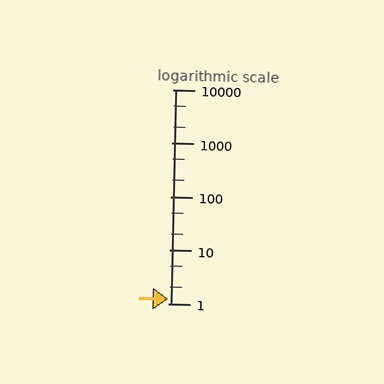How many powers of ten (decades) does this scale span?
The scale spans 4 decades, from 1 to 10000.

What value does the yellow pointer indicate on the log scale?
The pointer indicates approximately 1.2.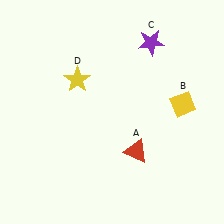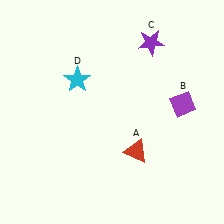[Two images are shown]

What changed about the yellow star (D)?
In Image 1, D is yellow. In Image 2, it changed to cyan.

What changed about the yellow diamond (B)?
In Image 1, B is yellow. In Image 2, it changed to purple.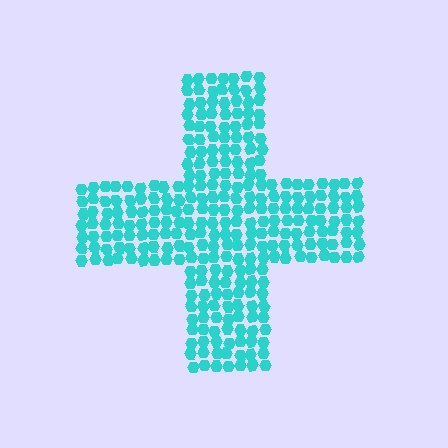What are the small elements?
The small elements are hexagons.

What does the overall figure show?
The overall figure shows a cross.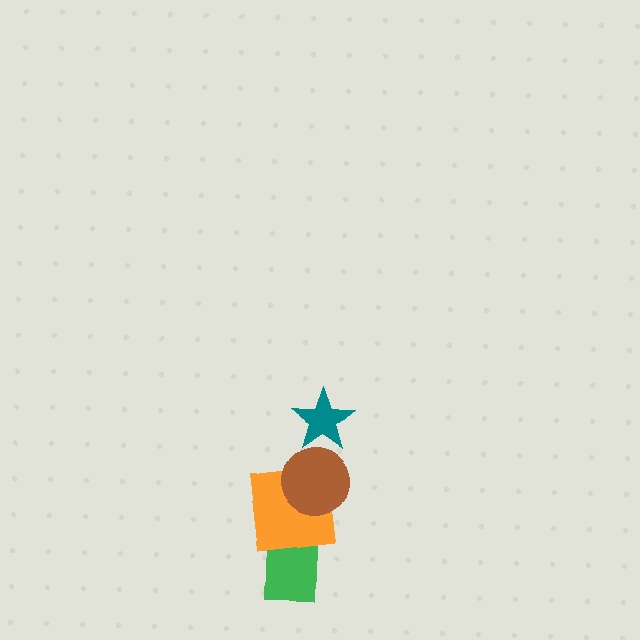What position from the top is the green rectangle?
The green rectangle is 4th from the top.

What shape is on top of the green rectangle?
The orange square is on top of the green rectangle.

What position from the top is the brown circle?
The brown circle is 2nd from the top.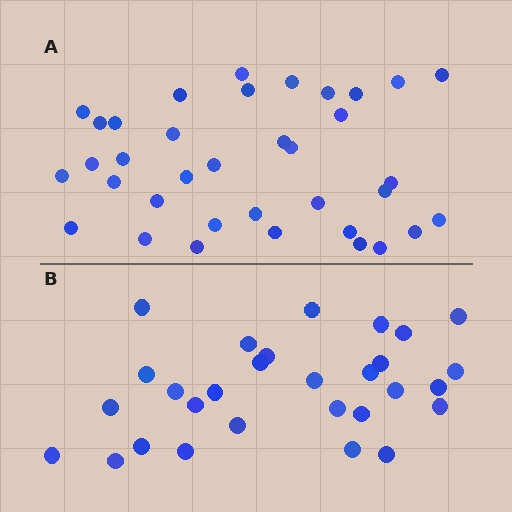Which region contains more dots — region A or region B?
Region A (the top region) has more dots.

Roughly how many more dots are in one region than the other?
Region A has roughly 8 or so more dots than region B.